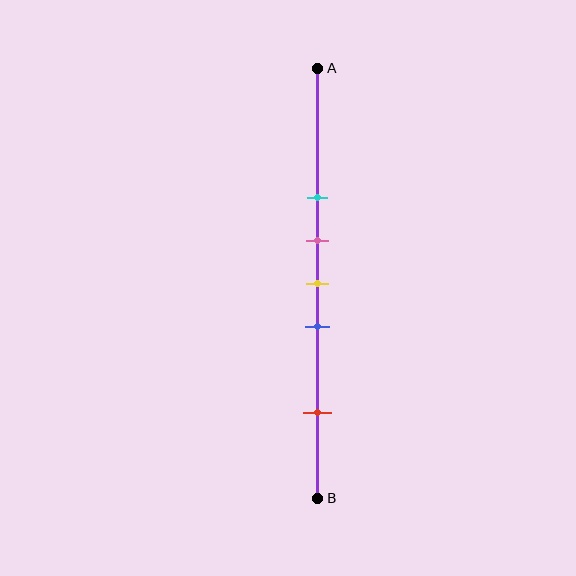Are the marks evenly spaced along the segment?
No, the marks are not evenly spaced.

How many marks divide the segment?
There are 5 marks dividing the segment.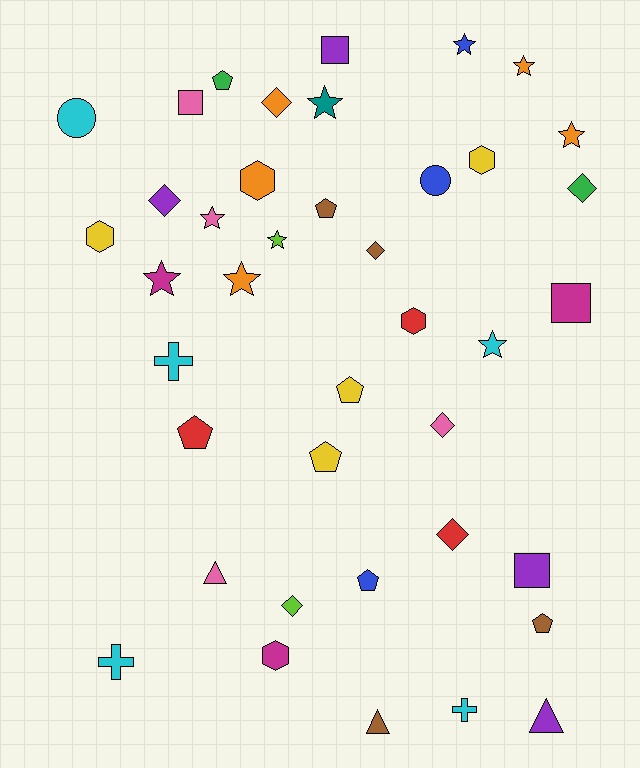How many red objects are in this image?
There are 3 red objects.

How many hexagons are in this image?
There are 5 hexagons.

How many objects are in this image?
There are 40 objects.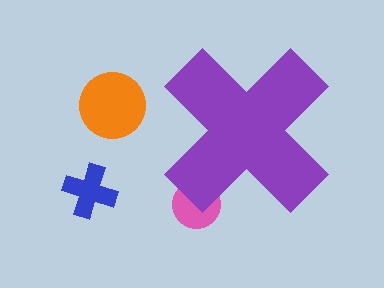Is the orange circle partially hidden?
No, the orange circle is fully visible.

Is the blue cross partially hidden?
No, the blue cross is fully visible.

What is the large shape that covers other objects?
A purple cross.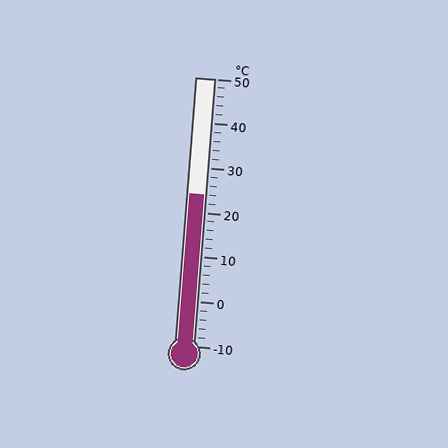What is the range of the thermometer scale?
The thermometer scale ranges from -10°C to 50°C.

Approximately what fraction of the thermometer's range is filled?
The thermometer is filled to approximately 55% of its range.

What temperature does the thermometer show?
The thermometer shows approximately 24°C.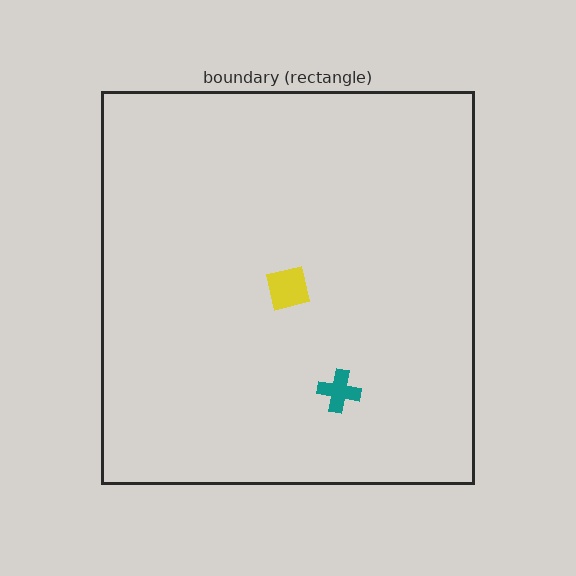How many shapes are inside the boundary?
2 inside, 0 outside.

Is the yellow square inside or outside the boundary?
Inside.